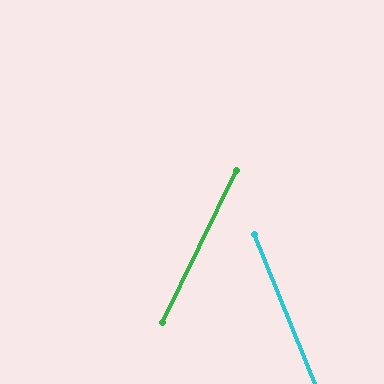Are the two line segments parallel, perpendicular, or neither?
Neither parallel nor perpendicular — they differ by about 48°.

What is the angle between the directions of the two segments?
Approximately 48 degrees.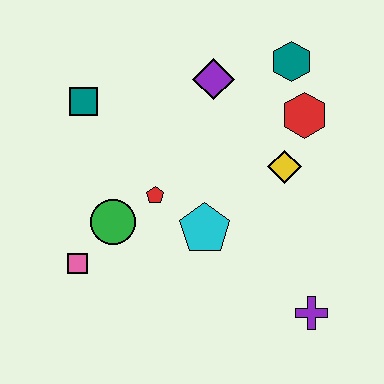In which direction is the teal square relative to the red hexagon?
The teal square is to the left of the red hexagon.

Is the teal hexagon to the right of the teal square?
Yes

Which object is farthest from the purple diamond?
The purple cross is farthest from the purple diamond.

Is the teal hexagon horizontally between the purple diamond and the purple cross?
Yes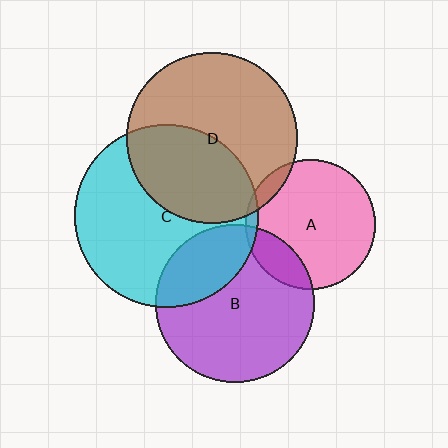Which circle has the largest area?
Circle C (cyan).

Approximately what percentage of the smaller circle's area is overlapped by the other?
Approximately 5%.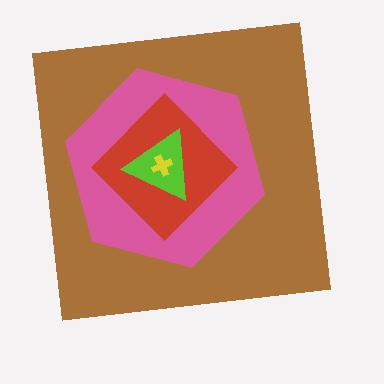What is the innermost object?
The yellow cross.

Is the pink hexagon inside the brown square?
Yes.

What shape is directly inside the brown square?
The pink hexagon.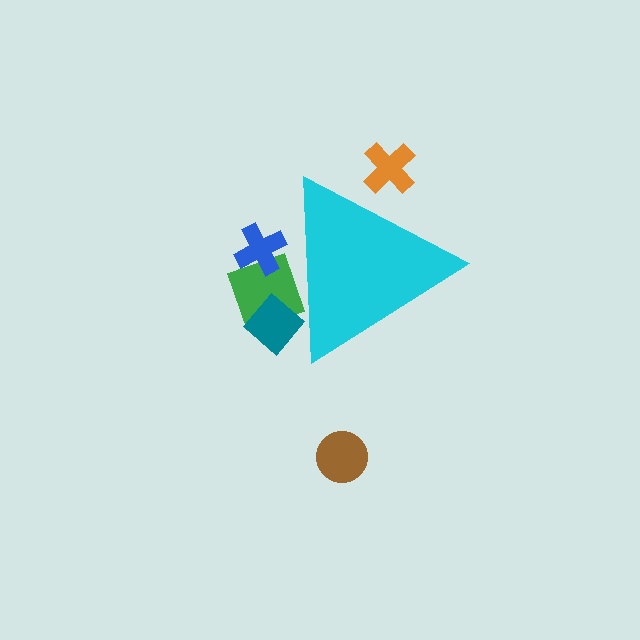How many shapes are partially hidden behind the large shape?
4 shapes are partially hidden.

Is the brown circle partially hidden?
No, the brown circle is fully visible.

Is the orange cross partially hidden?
Yes, the orange cross is partially hidden behind the cyan triangle.